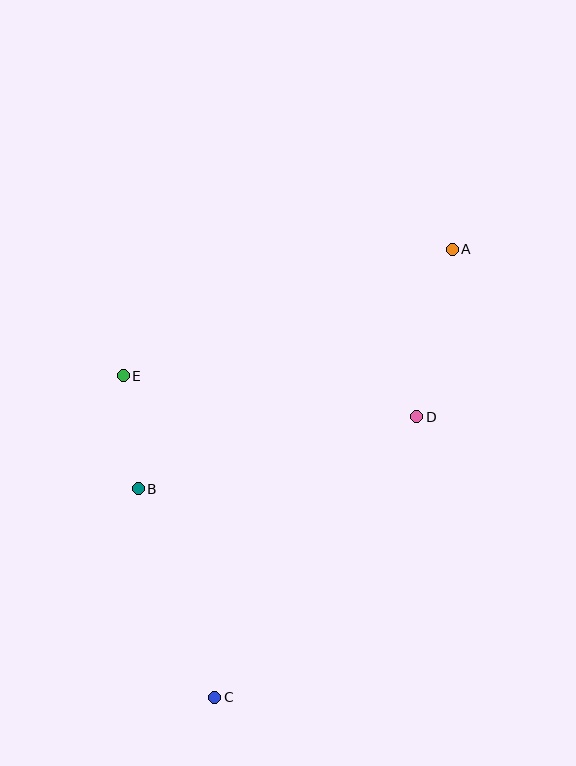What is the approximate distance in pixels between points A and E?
The distance between A and E is approximately 352 pixels.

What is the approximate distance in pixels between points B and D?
The distance between B and D is approximately 288 pixels.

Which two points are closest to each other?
Points B and E are closest to each other.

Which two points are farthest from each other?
Points A and C are farthest from each other.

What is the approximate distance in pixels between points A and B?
The distance between A and B is approximately 395 pixels.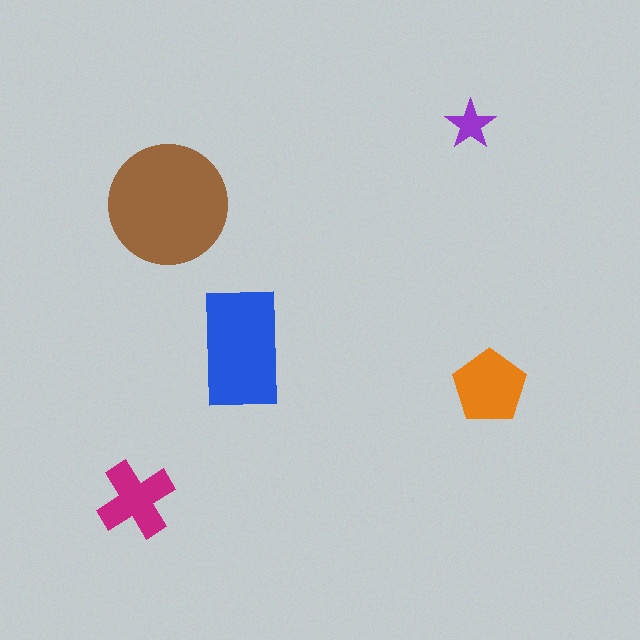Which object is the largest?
The brown circle.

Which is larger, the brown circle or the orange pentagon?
The brown circle.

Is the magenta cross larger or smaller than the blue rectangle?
Smaller.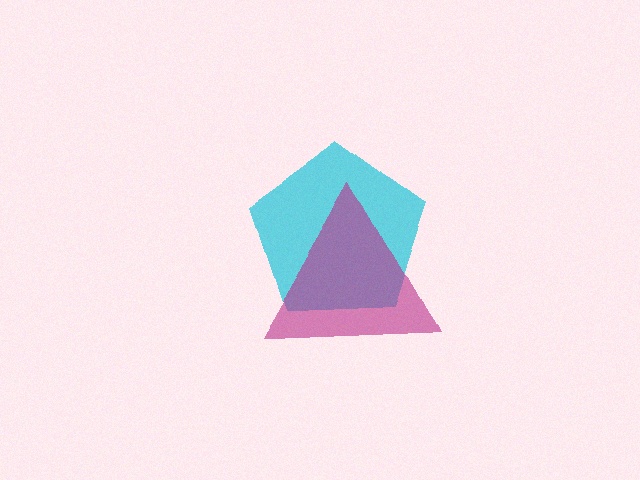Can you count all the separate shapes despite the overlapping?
Yes, there are 2 separate shapes.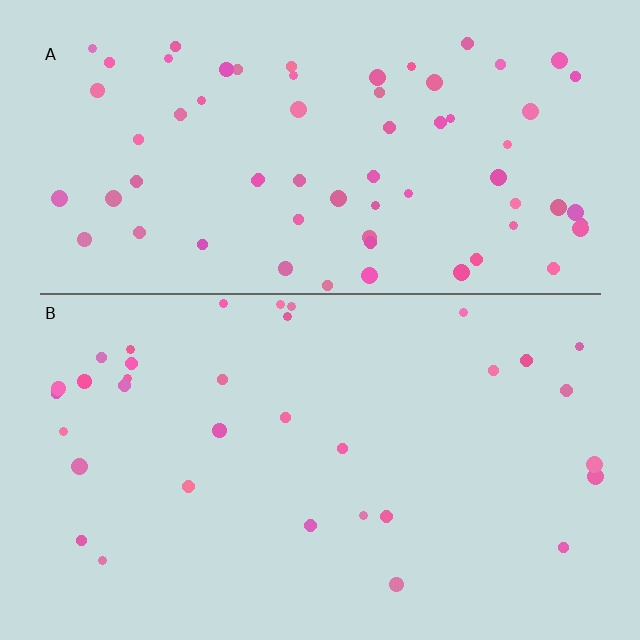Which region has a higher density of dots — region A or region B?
A (the top).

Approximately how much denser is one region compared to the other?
Approximately 2.0× — region A over region B.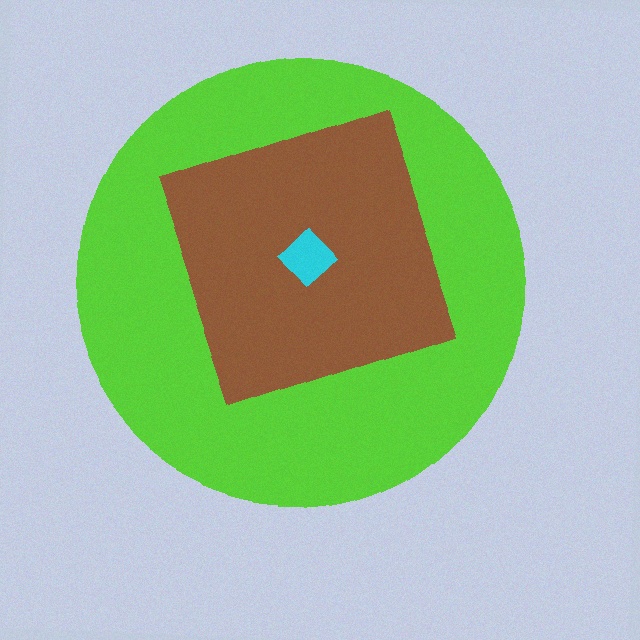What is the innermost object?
The cyan diamond.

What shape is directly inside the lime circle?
The brown square.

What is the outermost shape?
The lime circle.